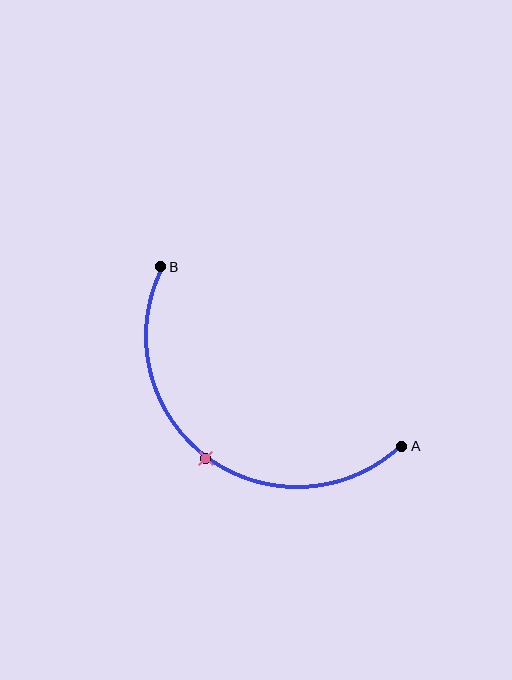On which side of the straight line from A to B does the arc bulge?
The arc bulges below and to the left of the straight line connecting A and B.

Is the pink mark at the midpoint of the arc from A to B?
Yes. The pink mark lies on the arc at equal arc-length from both A and B — it is the arc midpoint.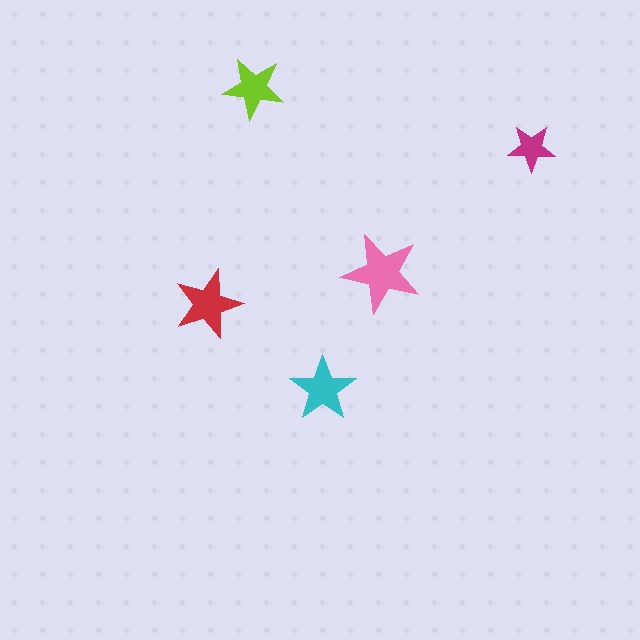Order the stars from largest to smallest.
the pink one, the red one, the cyan one, the lime one, the magenta one.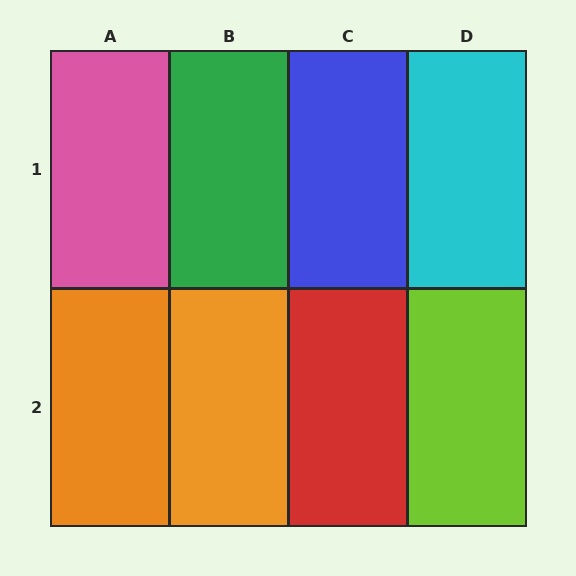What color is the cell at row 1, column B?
Green.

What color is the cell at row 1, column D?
Cyan.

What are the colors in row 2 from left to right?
Orange, orange, red, lime.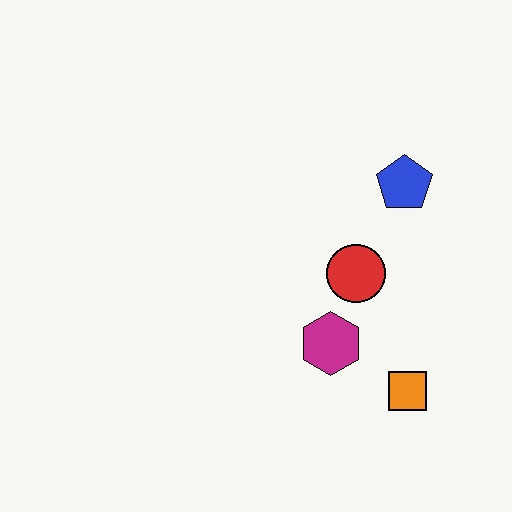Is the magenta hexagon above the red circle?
No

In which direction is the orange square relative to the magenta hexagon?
The orange square is to the right of the magenta hexagon.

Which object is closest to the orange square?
The magenta hexagon is closest to the orange square.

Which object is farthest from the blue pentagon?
The orange square is farthest from the blue pentagon.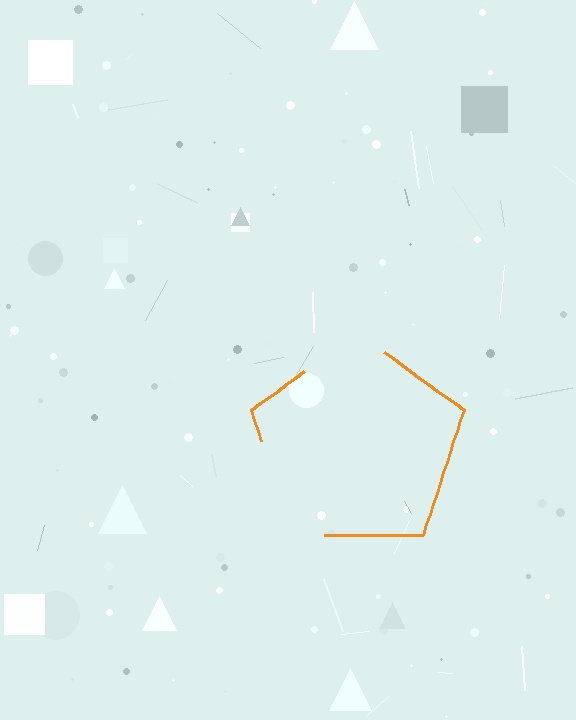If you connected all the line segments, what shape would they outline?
They would outline a pentagon.